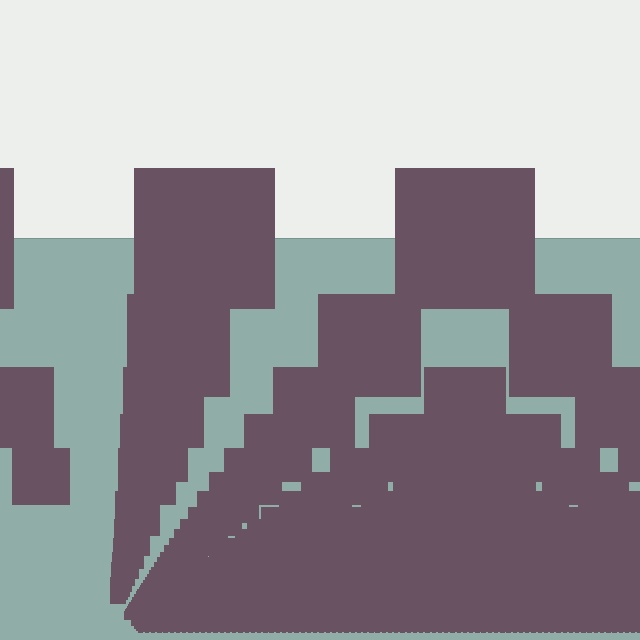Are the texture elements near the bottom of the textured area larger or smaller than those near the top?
Smaller. The gradient is inverted — elements near the bottom are smaller and denser.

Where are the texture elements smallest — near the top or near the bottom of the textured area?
Near the bottom.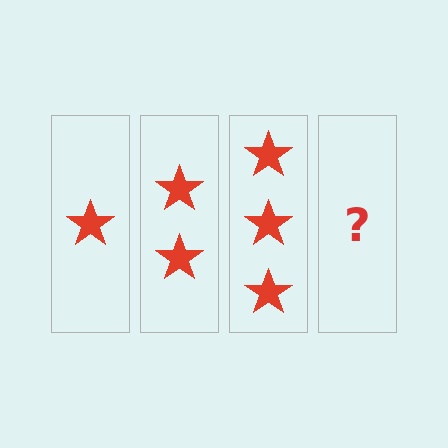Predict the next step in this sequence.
The next step is 4 stars.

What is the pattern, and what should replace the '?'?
The pattern is that each step adds one more star. The '?' should be 4 stars.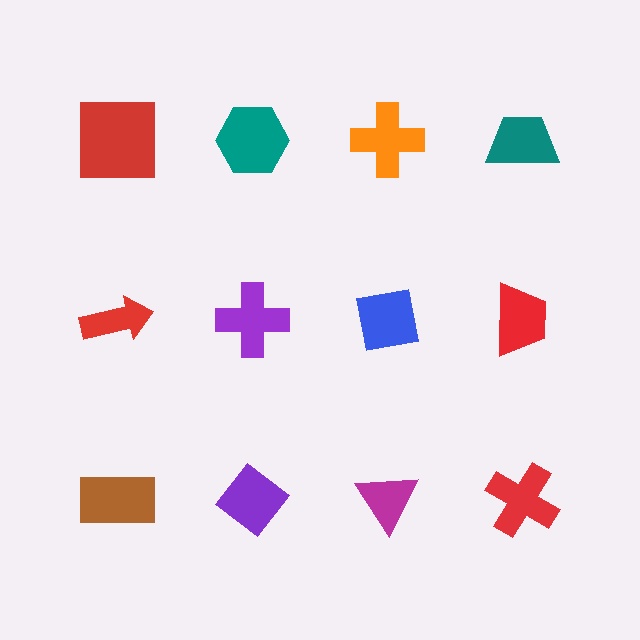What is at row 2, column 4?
A red trapezoid.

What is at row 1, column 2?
A teal hexagon.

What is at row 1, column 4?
A teal trapezoid.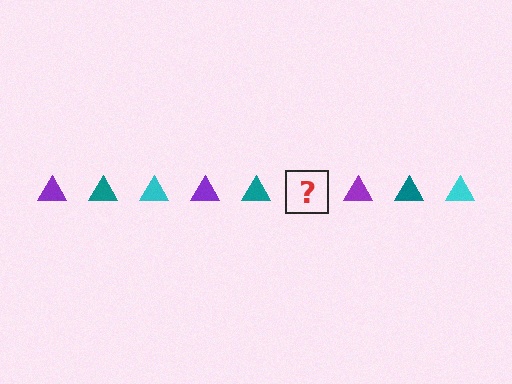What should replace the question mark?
The question mark should be replaced with a cyan triangle.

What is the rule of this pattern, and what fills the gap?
The rule is that the pattern cycles through purple, teal, cyan triangles. The gap should be filled with a cyan triangle.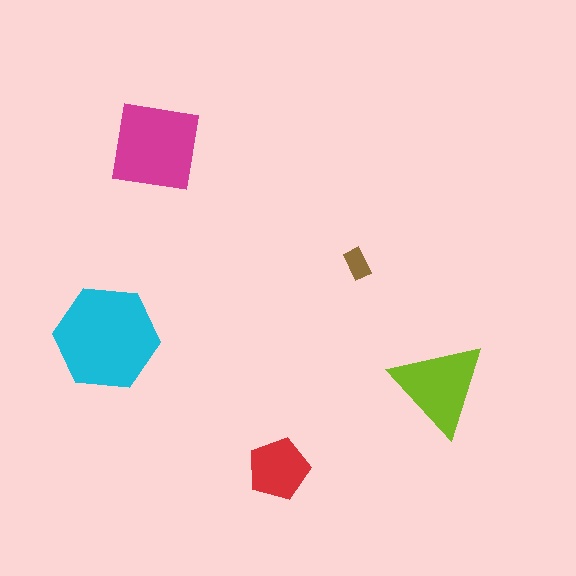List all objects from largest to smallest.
The cyan hexagon, the magenta square, the lime triangle, the red pentagon, the brown rectangle.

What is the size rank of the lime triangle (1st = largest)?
3rd.